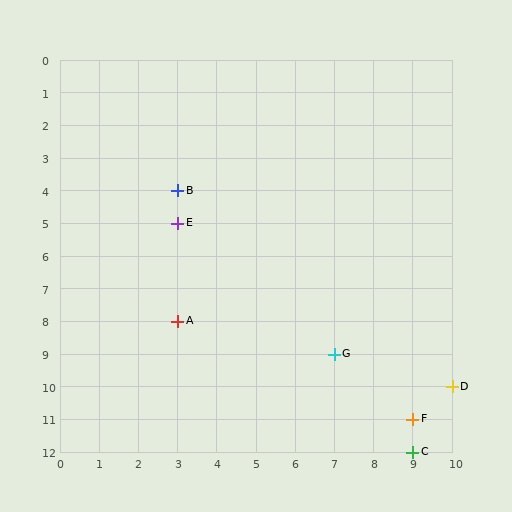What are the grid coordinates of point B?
Point B is at grid coordinates (3, 4).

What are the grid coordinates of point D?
Point D is at grid coordinates (10, 10).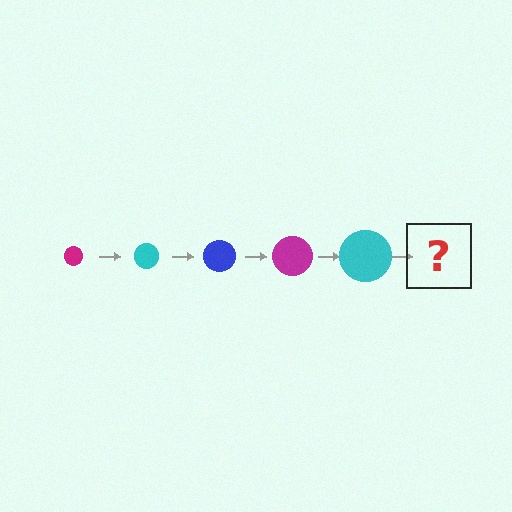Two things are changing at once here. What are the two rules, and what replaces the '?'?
The two rules are that the circle grows larger each step and the color cycles through magenta, cyan, and blue. The '?' should be a blue circle, larger than the previous one.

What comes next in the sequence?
The next element should be a blue circle, larger than the previous one.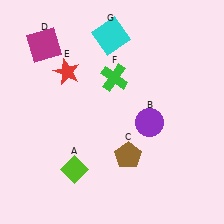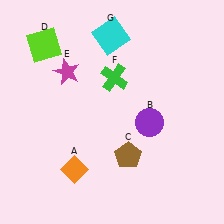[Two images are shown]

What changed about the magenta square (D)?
In Image 1, D is magenta. In Image 2, it changed to lime.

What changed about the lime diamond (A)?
In Image 1, A is lime. In Image 2, it changed to orange.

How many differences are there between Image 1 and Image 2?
There are 3 differences between the two images.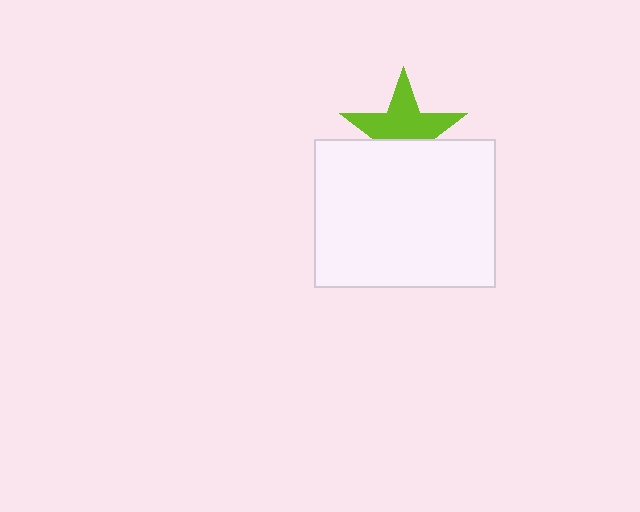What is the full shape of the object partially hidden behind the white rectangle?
The partially hidden object is a lime star.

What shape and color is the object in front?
The object in front is a white rectangle.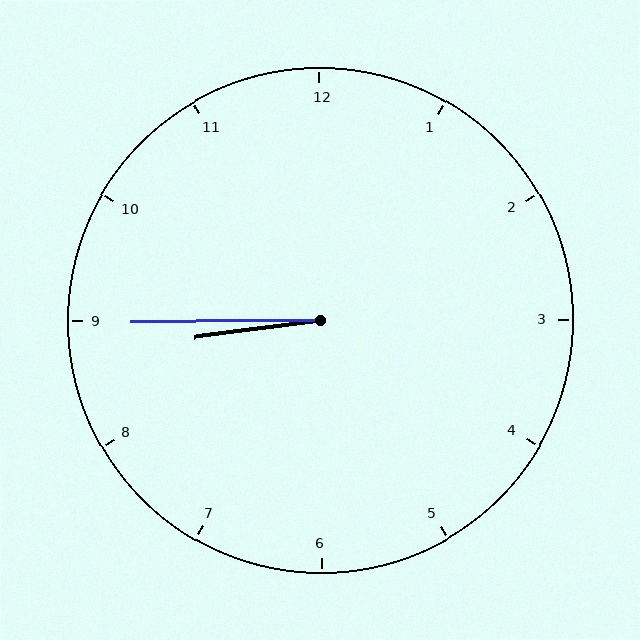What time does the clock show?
8:45.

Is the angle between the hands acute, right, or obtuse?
It is acute.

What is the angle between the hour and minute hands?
Approximately 8 degrees.